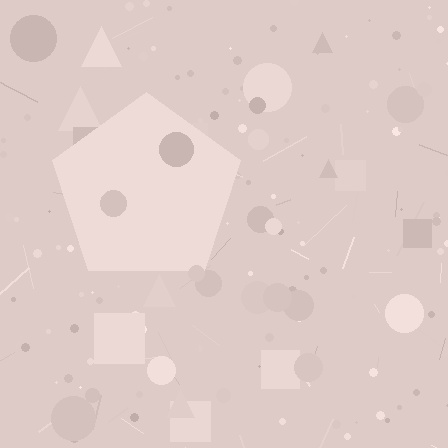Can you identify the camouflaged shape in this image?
The camouflaged shape is a pentagon.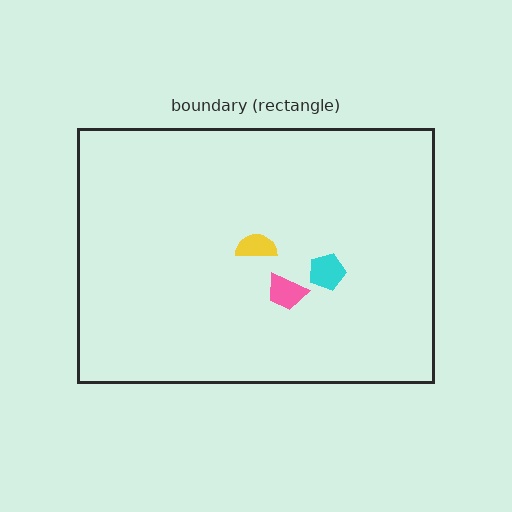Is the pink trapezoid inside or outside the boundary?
Inside.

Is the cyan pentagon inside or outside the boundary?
Inside.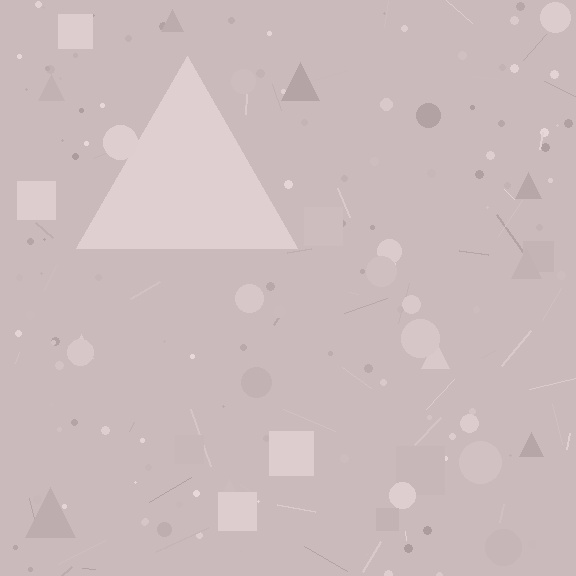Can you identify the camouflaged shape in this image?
The camouflaged shape is a triangle.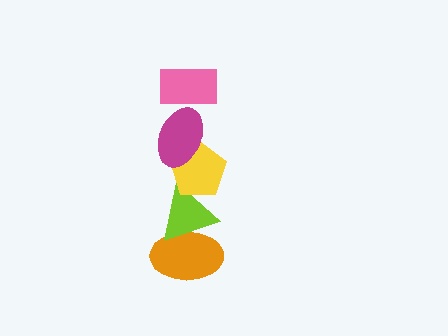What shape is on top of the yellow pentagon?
The magenta ellipse is on top of the yellow pentagon.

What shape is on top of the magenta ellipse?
The pink rectangle is on top of the magenta ellipse.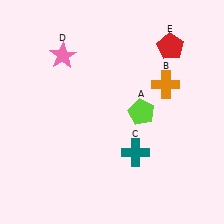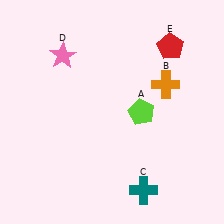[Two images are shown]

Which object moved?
The teal cross (C) moved down.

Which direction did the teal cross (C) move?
The teal cross (C) moved down.